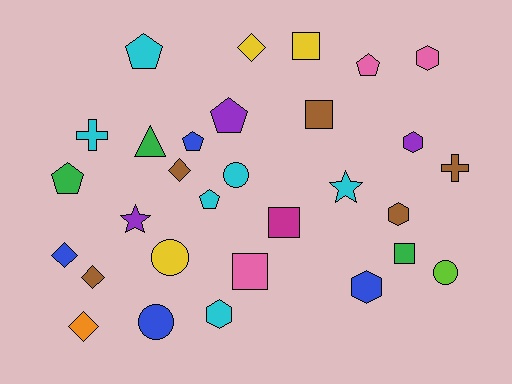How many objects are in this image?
There are 30 objects.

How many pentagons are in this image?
There are 6 pentagons.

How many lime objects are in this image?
There is 1 lime object.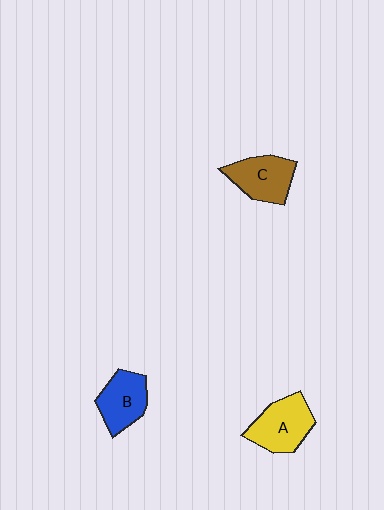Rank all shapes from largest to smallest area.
From largest to smallest: A (yellow), C (brown), B (blue).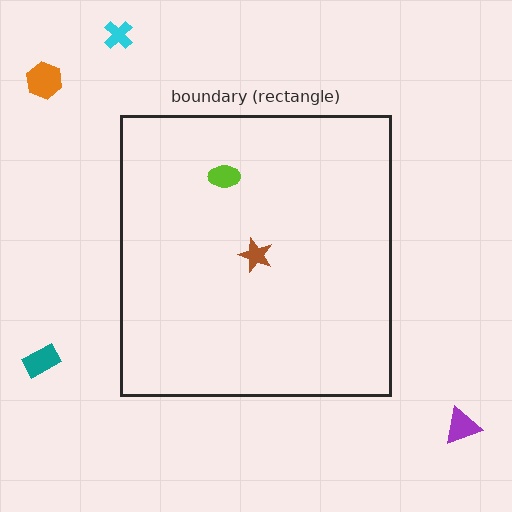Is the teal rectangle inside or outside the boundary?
Outside.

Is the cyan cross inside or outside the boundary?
Outside.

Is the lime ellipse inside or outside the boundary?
Inside.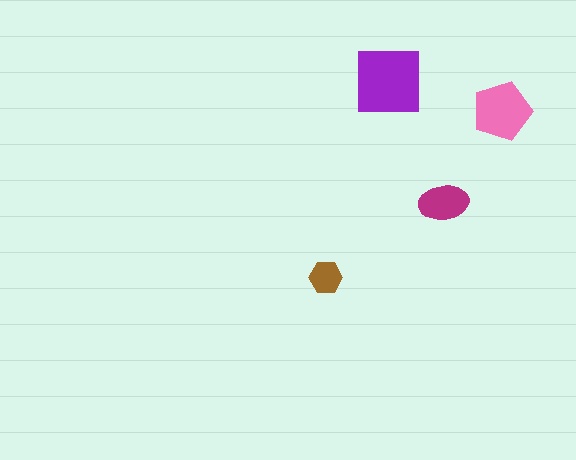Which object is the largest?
The purple square.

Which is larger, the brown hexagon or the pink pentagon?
The pink pentagon.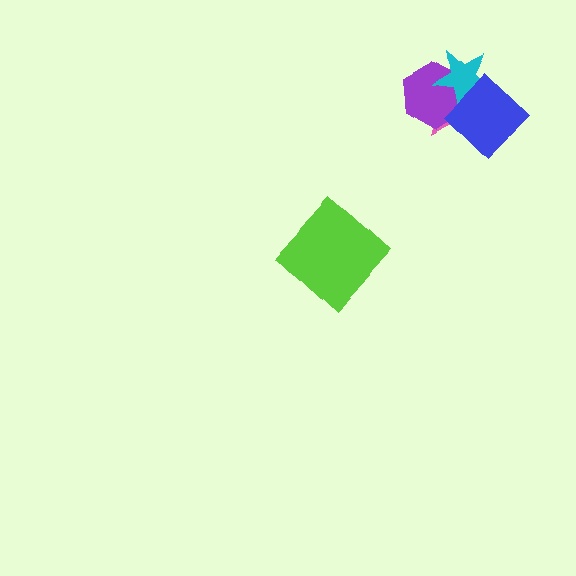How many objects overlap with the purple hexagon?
3 objects overlap with the purple hexagon.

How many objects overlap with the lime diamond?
0 objects overlap with the lime diamond.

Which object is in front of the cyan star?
The blue diamond is in front of the cyan star.